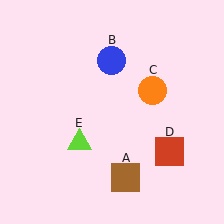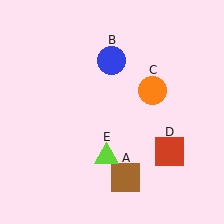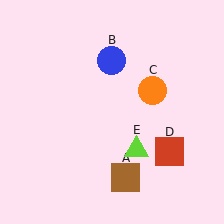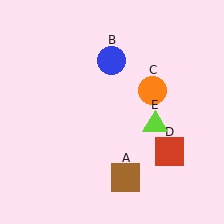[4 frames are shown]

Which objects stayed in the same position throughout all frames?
Brown square (object A) and blue circle (object B) and orange circle (object C) and red square (object D) remained stationary.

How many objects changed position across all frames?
1 object changed position: lime triangle (object E).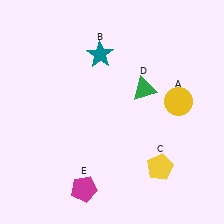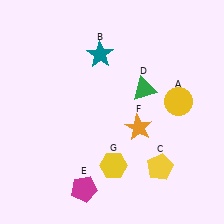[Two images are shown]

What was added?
An orange star (F), a yellow hexagon (G) were added in Image 2.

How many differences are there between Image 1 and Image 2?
There are 2 differences between the two images.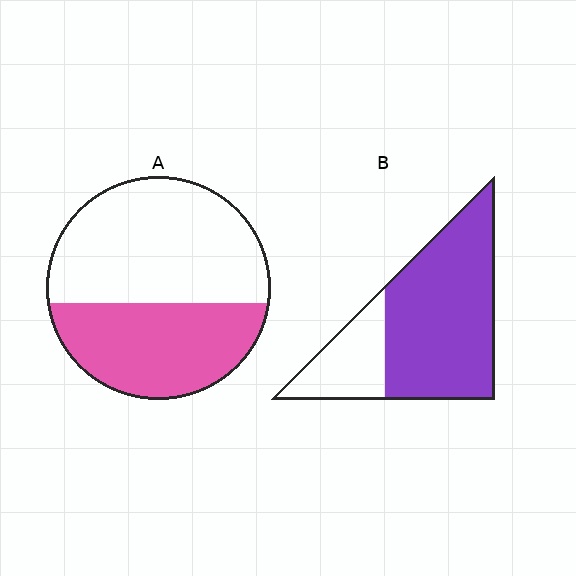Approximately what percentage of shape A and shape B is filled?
A is approximately 40% and B is approximately 75%.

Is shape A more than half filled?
No.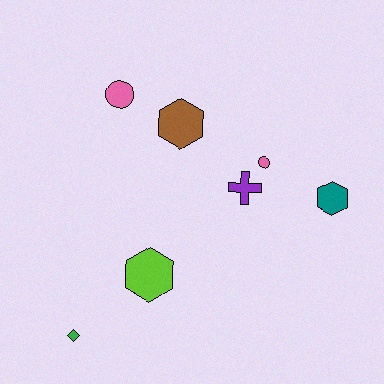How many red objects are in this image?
There are no red objects.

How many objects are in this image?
There are 7 objects.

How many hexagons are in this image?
There are 3 hexagons.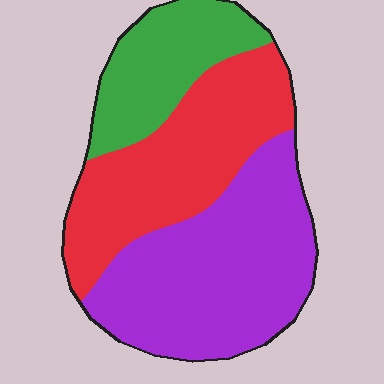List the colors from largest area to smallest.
From largest to smallest: purple, red, green.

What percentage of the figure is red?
Red covers roughly 35% of the figure.